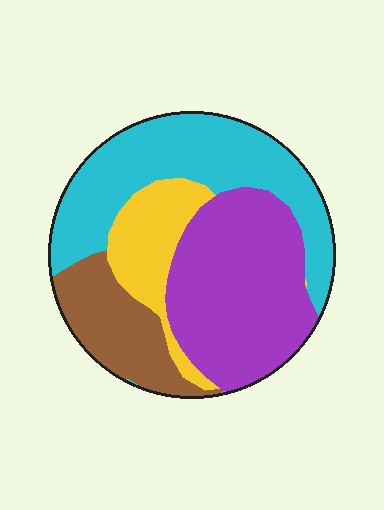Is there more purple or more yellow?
Purple.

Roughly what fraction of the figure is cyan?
Cyan takes up about one third (1/3) of the figure.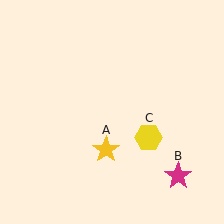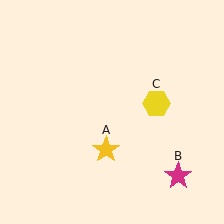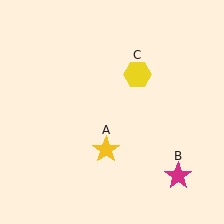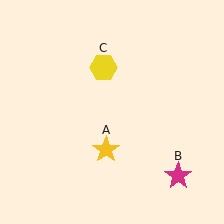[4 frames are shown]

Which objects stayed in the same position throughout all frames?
Yellow star (object A) and magenta star (object B) remained stationary.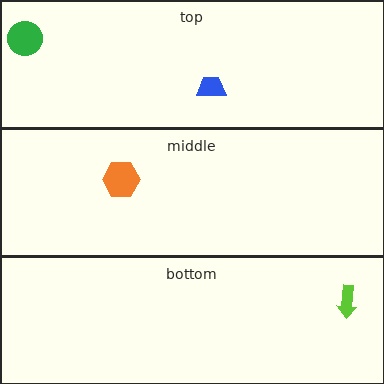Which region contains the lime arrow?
The bottom region.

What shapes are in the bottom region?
The lime arrow.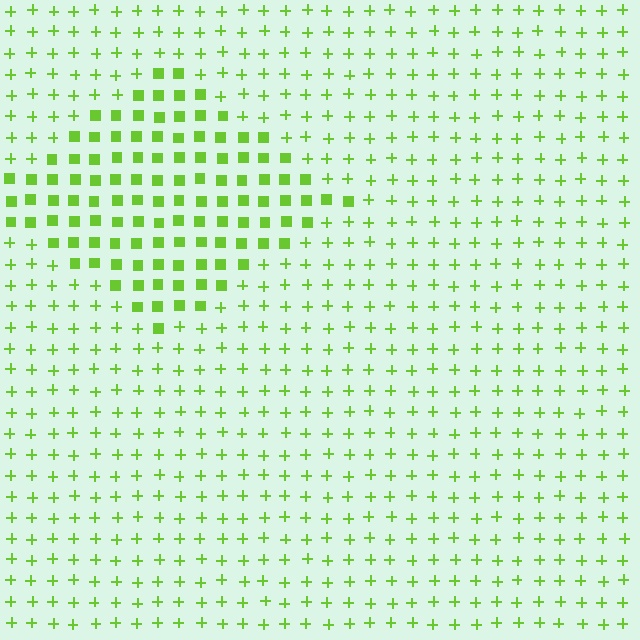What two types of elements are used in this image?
The image uses squares inside the diamond region and plus signs outside it.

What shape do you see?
I see a diamond.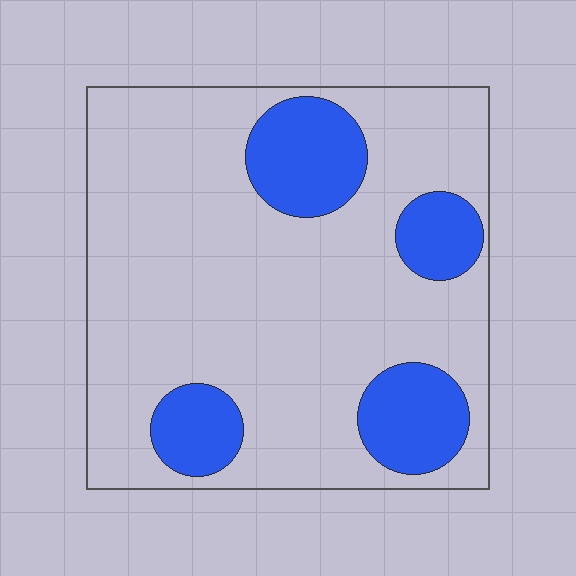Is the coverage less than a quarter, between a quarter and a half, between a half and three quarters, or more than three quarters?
Less than a quarter.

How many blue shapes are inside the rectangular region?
4.